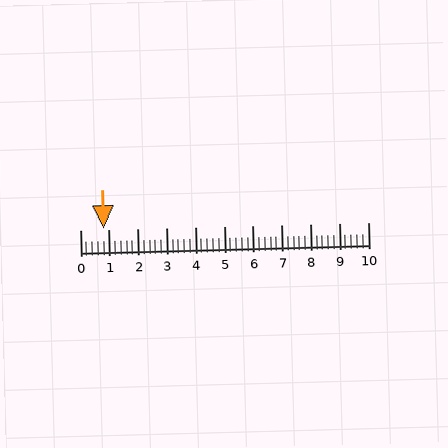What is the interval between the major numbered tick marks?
The major tick marks are spaced 1 units apart.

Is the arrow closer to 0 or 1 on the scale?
The arrow is closer to 1.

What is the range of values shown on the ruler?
The ruler shows values from 0 to 10.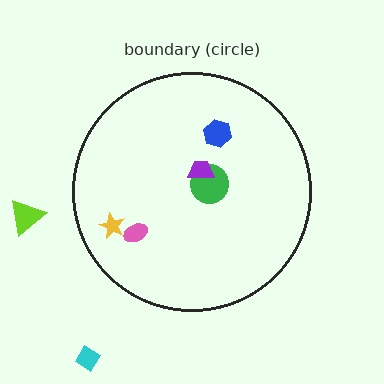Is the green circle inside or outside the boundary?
Inside.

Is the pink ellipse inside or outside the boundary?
Inside.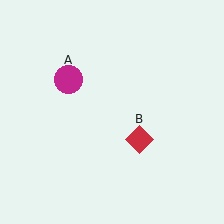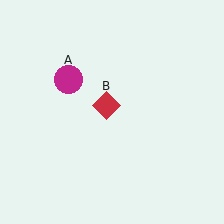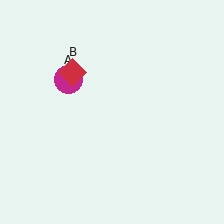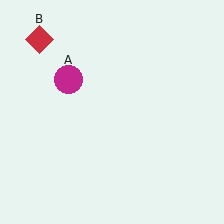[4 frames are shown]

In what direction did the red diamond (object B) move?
The red diamond (object B) moved up and to the left.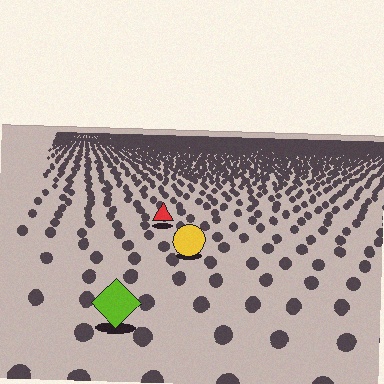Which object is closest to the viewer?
The lime diamond is closest. The texture marks near it are larger and more spread out.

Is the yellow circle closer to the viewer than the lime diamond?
No. The lime diamond is closer — you can tell from the texture gradient: the ground texture is coarser near it.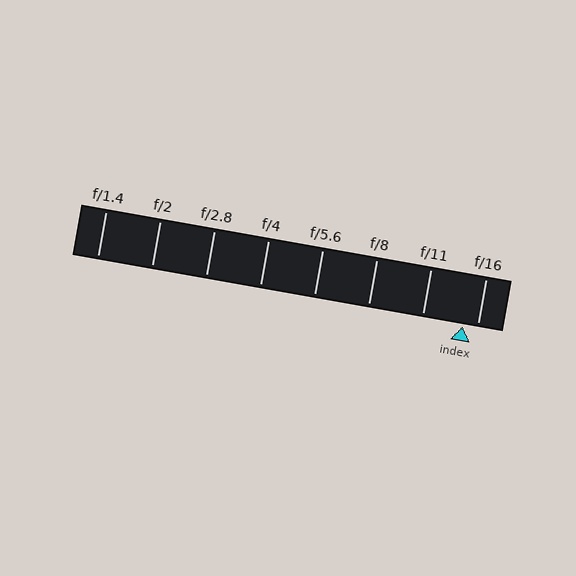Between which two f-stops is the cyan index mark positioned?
The index mark is between f/11 and f/16.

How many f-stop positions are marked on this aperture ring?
There are 8 f-stop positions marked.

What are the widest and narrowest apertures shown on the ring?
The widest aperture shown is f/1.4 and the narrowest is f/16.